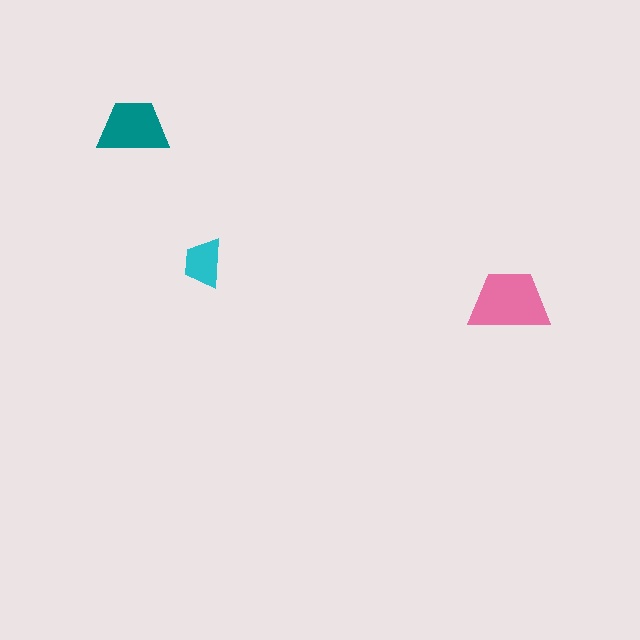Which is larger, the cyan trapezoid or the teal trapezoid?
The teal one.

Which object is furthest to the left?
The teal trapezoid is leftmost.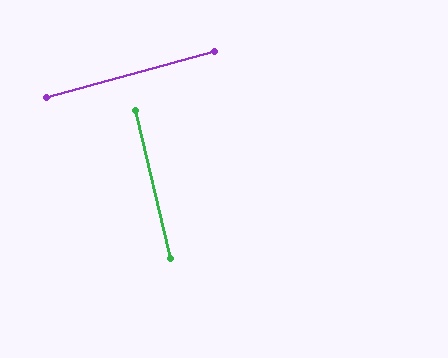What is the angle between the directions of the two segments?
Approximately 88 degrees.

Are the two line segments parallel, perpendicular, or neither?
Perpendicular — they meet at approximately 88°.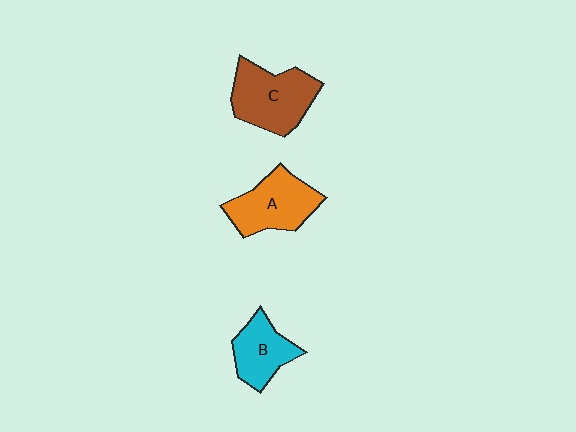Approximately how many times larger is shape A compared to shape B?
Approximately 1.3 times.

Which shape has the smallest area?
Shape B (cyan).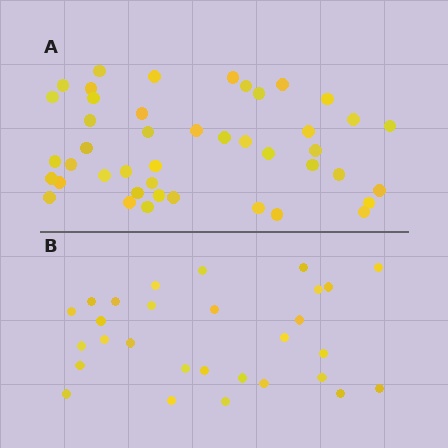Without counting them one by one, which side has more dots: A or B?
Region A (the top region) has more dots.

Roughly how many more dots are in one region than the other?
Region A has approximately 15 more dots than region B.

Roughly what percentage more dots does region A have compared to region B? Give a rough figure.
About 50% more.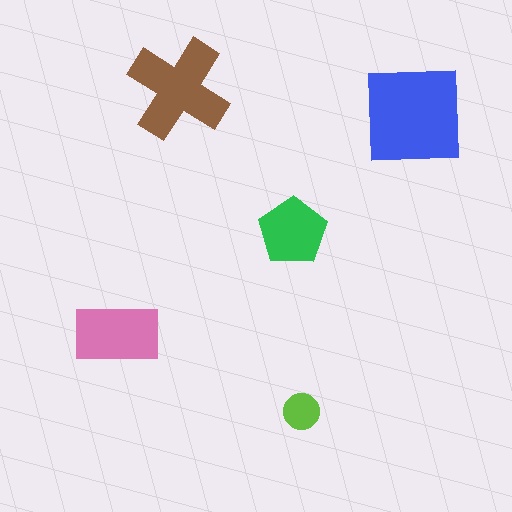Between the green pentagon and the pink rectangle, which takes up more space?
The pink rectangle.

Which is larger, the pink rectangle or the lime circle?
The pink rectangle.